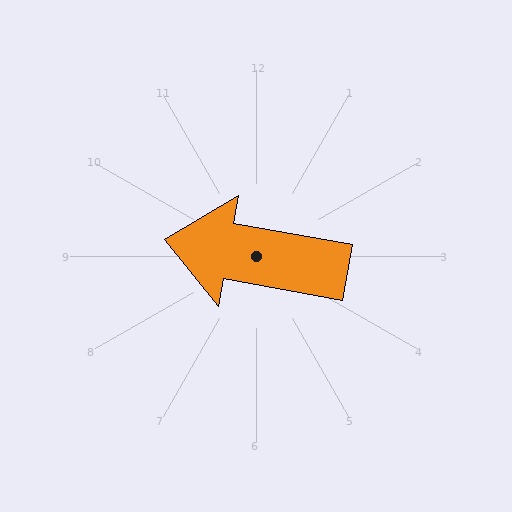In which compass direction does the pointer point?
West.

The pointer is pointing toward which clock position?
Roughly 9 o'clock.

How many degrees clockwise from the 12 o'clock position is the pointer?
Approximately 280 degrees.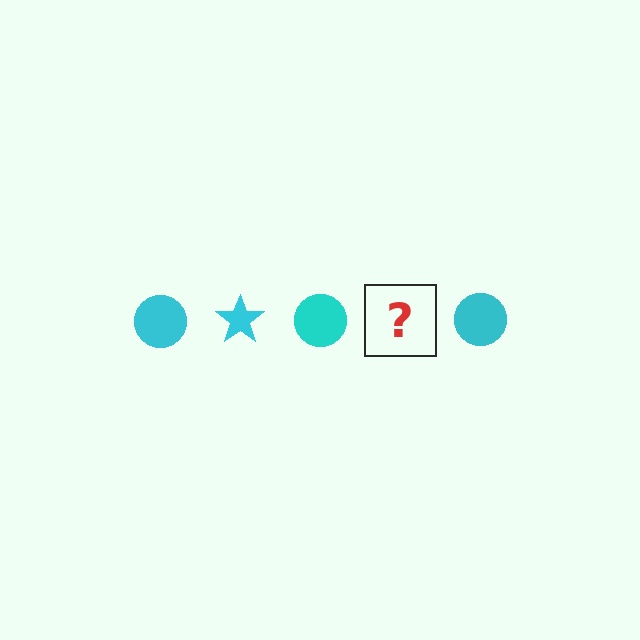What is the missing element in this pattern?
The missing element is a cyan star.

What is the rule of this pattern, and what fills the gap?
The rule is that the pattern cycles through circle, star shapes in cyan. The gap should be filled with a cyan star.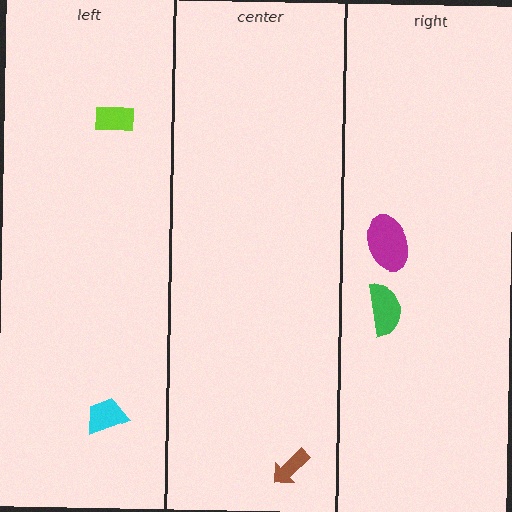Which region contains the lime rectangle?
The left region.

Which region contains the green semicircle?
The right region.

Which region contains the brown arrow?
The center region.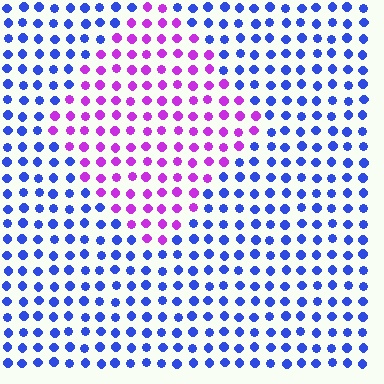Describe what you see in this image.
The image is filled with small blue elements in a uniform arrangement. A diamond-shaped region is visible where the elements are tinted to a slightly different hue, forming a subtle color boundary.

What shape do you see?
I see a diamond.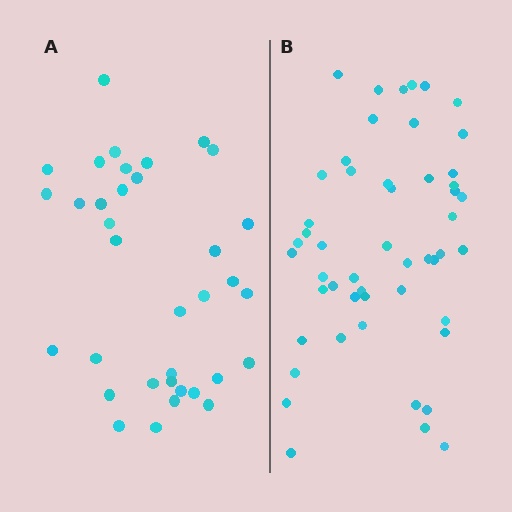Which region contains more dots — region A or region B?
Region B (the right region) has more dots.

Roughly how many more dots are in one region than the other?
Region B has approximately 15 more dots than region A.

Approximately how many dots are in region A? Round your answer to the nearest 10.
About 40 dots. (The exact count is 35, which rounds to 40.)